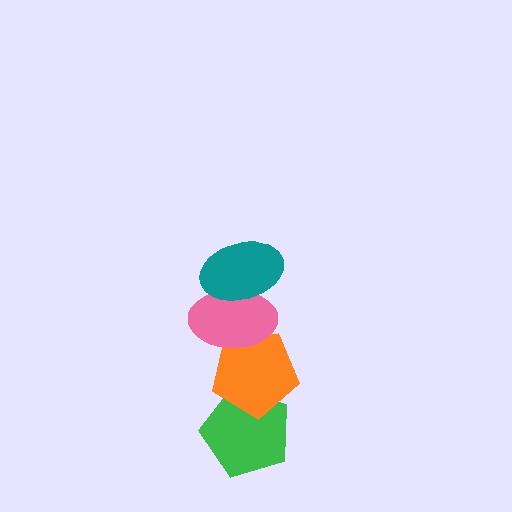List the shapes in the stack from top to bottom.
From top to bottom: the teal ellipse, the pink ellipse, the orange pentagon, the green pentagon.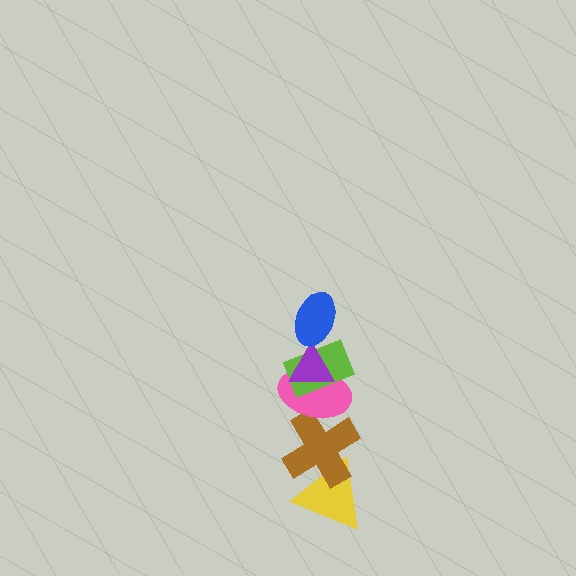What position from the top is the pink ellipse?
The pink ellipse is 4th from the top.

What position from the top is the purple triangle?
The purple triangle is 2nd from the top.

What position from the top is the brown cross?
The brown cross is 5th from the top.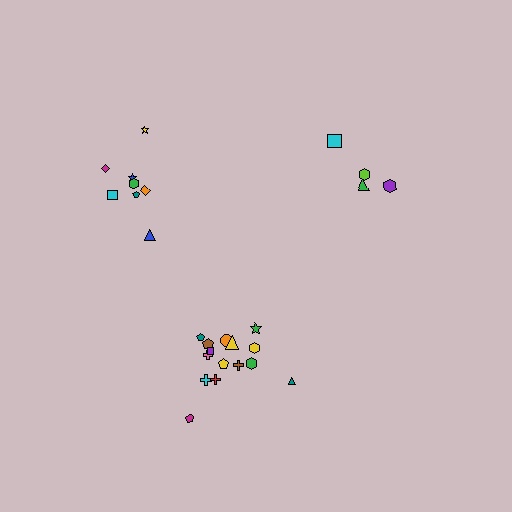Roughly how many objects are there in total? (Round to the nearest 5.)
Roughly 25 objects in total.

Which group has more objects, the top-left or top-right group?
The top-left group.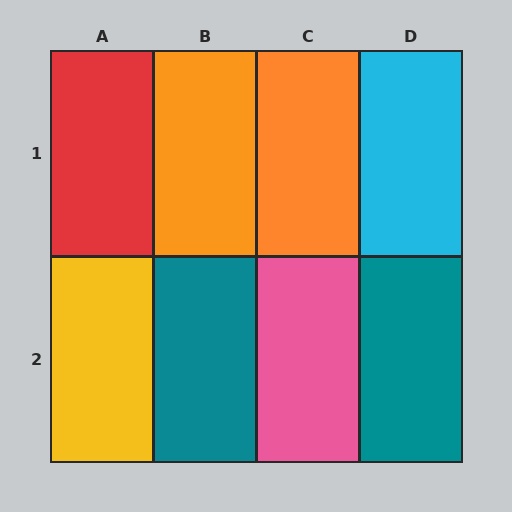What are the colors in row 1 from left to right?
Red, orange, orange, cyan.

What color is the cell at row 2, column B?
Teal.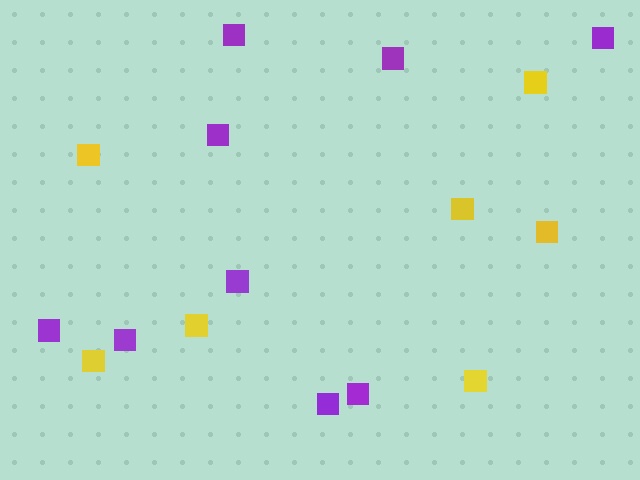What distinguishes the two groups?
There are 2 groups: one group of yellow squares (7) and one group of purple squares (9).